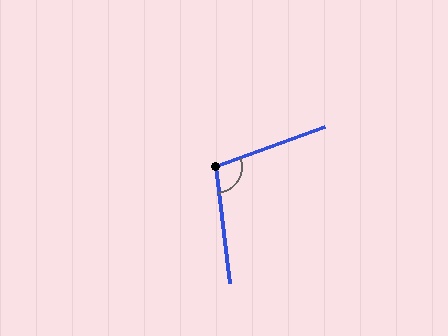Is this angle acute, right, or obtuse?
It is obtuse.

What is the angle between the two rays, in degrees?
Approximately 103 degrees.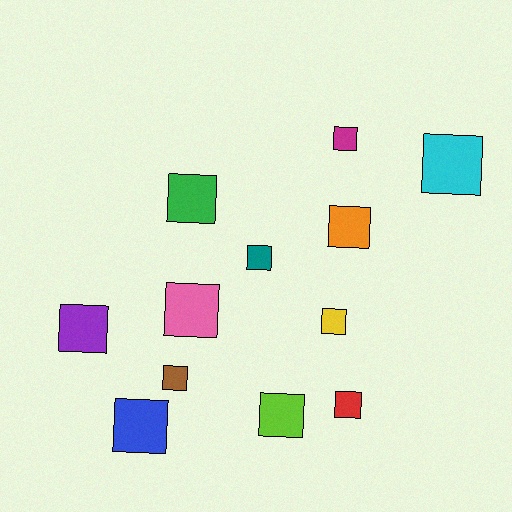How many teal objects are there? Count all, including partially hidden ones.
There is 1 teal object.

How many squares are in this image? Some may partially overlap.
There are 12 squares.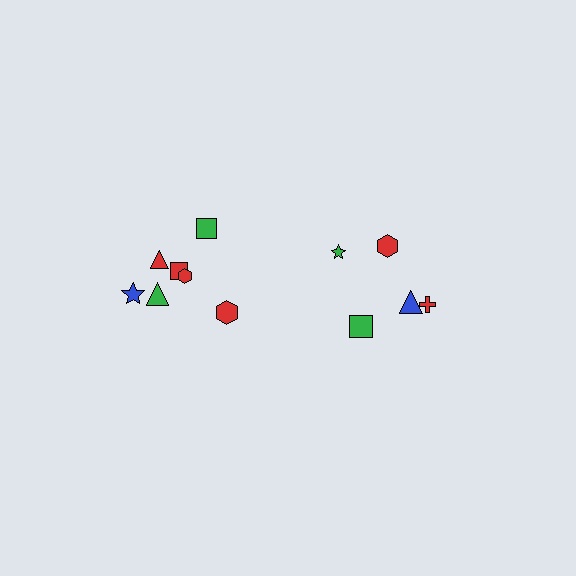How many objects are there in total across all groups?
There are 12 objects.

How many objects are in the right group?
There are 5 objects.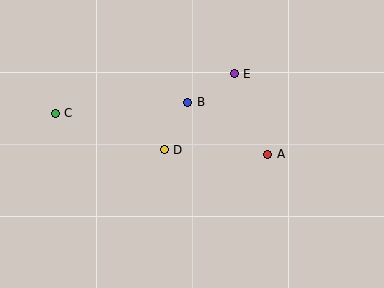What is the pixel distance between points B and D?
The distance between B and D is 53 pixels.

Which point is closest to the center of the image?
Point D at (164, 150) is closest to the center.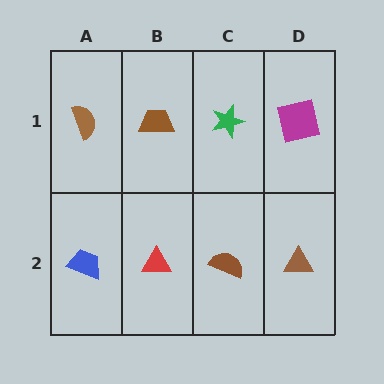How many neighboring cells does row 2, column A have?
2.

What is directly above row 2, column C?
A green star.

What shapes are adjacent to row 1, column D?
A brown triangle (row 2, column D), a green star (row 1, column C).